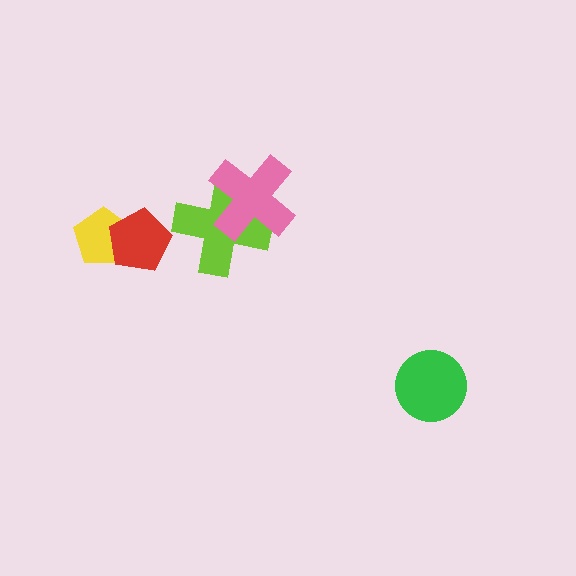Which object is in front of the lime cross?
The pink cross is in front of the lime cross.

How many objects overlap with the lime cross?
1 object overlaps with the lime cross.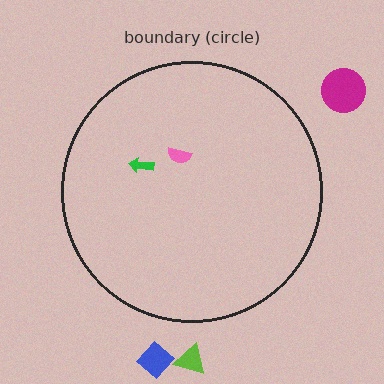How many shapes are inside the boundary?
2 inside, 3 outside.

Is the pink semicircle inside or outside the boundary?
Inside.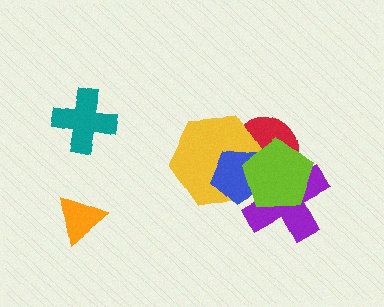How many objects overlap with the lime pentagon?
4 objects overlap with the lime pentagon.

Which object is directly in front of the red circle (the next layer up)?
The purple cross is directly in front of the red circle.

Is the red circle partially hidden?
Yes, it is partially covered by another shape.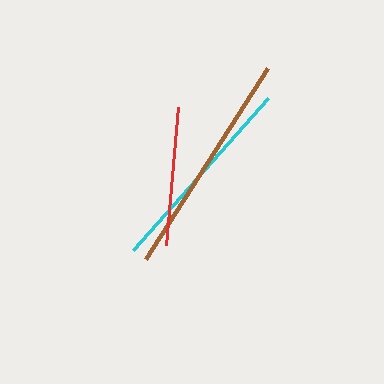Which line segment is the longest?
The brown line is the longest at approximately 227 pixels.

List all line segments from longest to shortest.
From longest to shortest: brown, cyan, red.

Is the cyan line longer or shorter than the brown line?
The brown line is longer than the cyan line.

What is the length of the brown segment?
The brown segment is approximately 227 pixels long.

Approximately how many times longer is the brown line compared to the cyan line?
The brown line is approximately 1.1 times the length of the cyan line.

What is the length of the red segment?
The red segment is approximately 138 pixels long.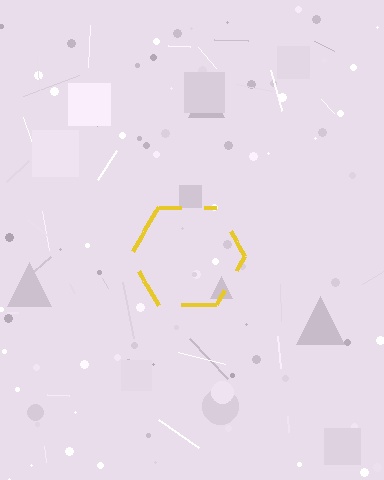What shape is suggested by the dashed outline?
The dashed outline suggests a hexagon.